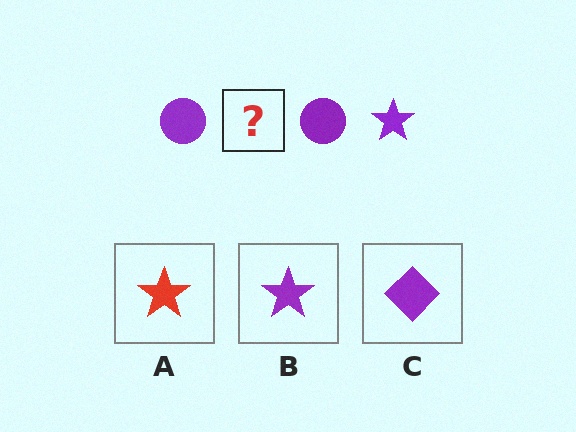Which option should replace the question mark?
Option B.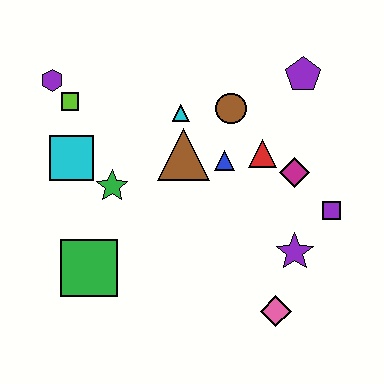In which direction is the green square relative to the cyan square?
The green square is below the cyan square.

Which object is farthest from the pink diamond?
The purple hexagon is farthest from the pink diamond.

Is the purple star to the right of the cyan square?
Yes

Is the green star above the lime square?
No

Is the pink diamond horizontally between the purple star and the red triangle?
Yes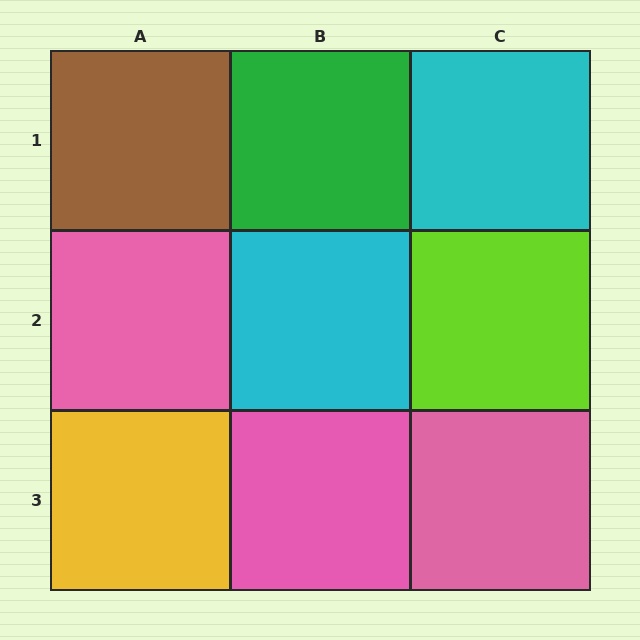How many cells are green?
1 cell is green.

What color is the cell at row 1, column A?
Brown.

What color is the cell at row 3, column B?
Pink.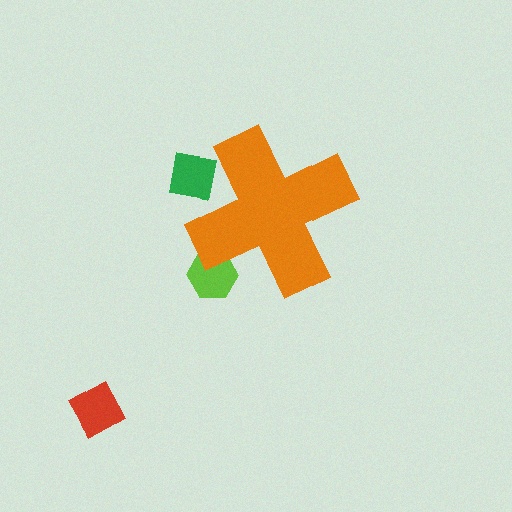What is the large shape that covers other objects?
An orange cross.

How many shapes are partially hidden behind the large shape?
2 shapes are partially hidden.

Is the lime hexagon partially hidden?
Yes, the lime hexagon is partially hidden behind the orange cross.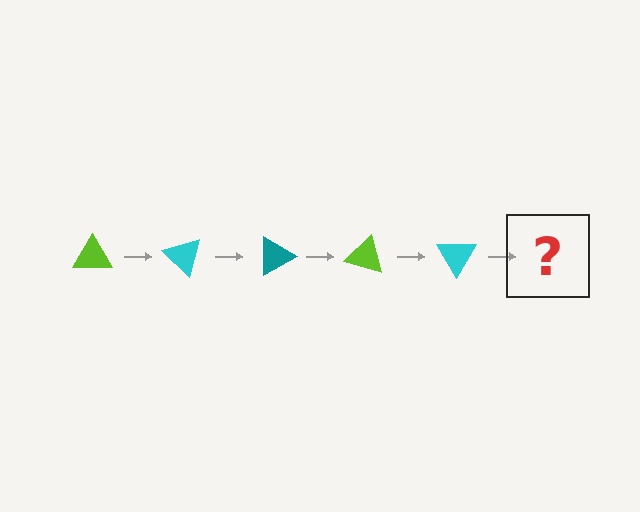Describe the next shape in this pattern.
It should be a teal triangle, rotated 225 degrees from the start.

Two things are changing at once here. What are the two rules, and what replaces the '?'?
The two rules are that it rotates 45 degrees each step and the color cycles through lime, cyan, and teal. The '?' should be a teal triangle, rotated 225 degrees from the start.